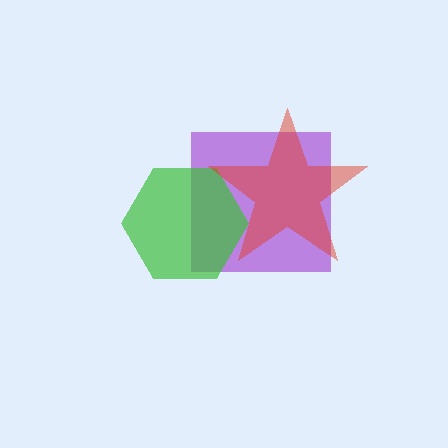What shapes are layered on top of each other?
The layered shapes are: a purple square, a green hexagon, a red star.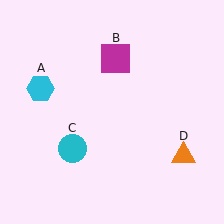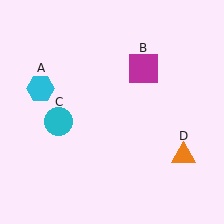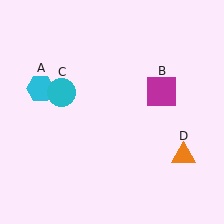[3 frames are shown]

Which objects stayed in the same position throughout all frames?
Cyan hexagon (object A) and orange triangle (object D) remained stationary.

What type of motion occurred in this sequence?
The magenta square (object B), cyan circle (object C) rotated clockwise around the center of the scene.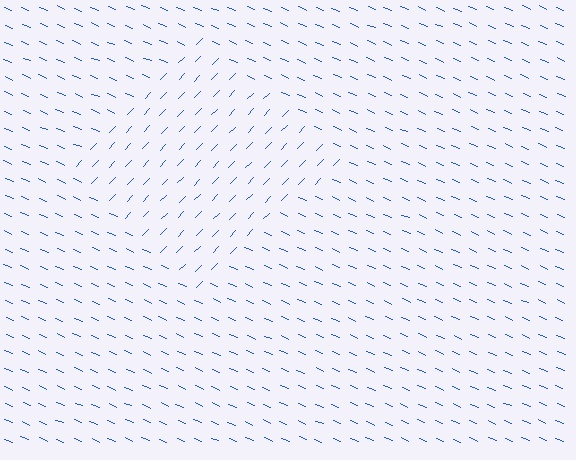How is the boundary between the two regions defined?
The boundary is defined purely by a change in line orientation (approximately 69 degrees difference). All lines are the same color and thickness.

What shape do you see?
I see a diamond.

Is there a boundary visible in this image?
Yes, there is a texture boundary formed by a change in line orientation.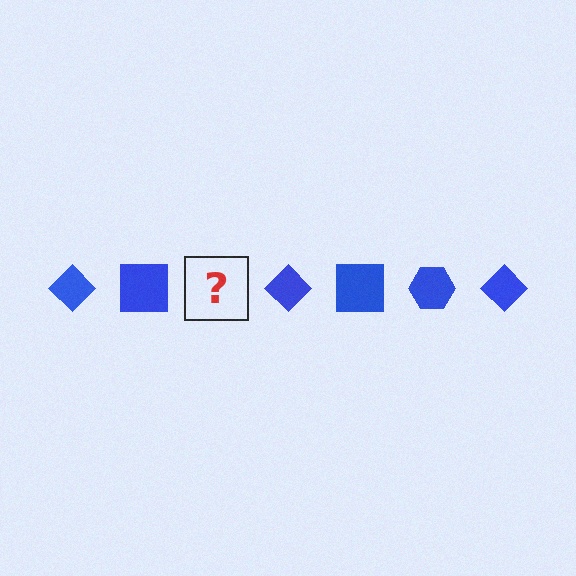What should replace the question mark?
The question mark should be replaced with a blue hexagon.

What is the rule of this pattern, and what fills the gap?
The rule is that the pattern cycles through diamond, square, hexagon shapes in blue. The gap should be filled with a blue hexagon.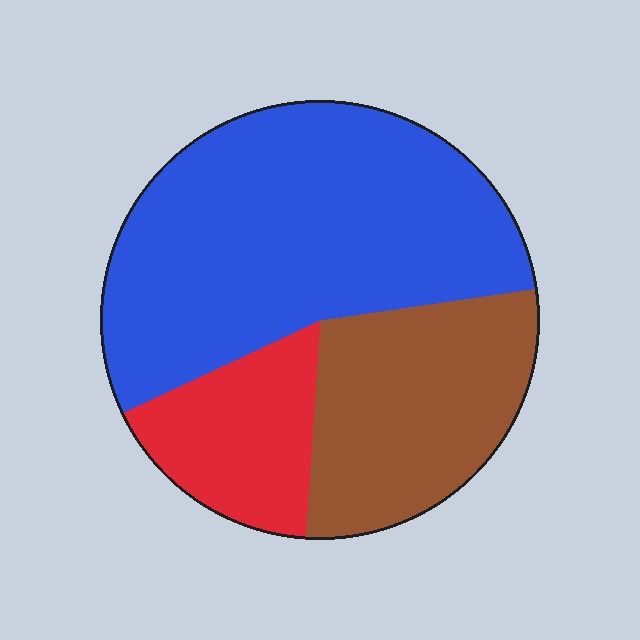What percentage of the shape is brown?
Brown covers around 30% of the shape.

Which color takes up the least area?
Red, at roughly 15%.